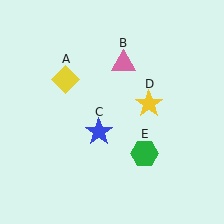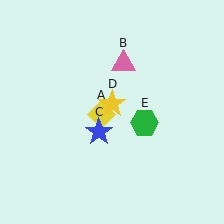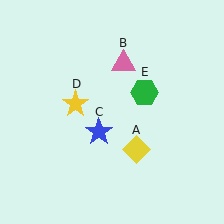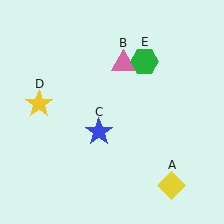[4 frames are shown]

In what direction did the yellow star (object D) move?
The yellow star (object D) moved left.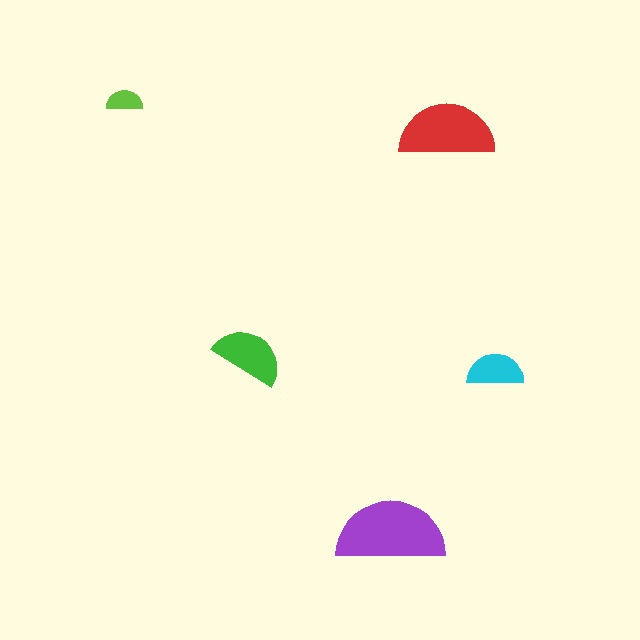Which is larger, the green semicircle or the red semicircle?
The red one.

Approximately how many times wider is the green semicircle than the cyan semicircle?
About 1.5 times wider.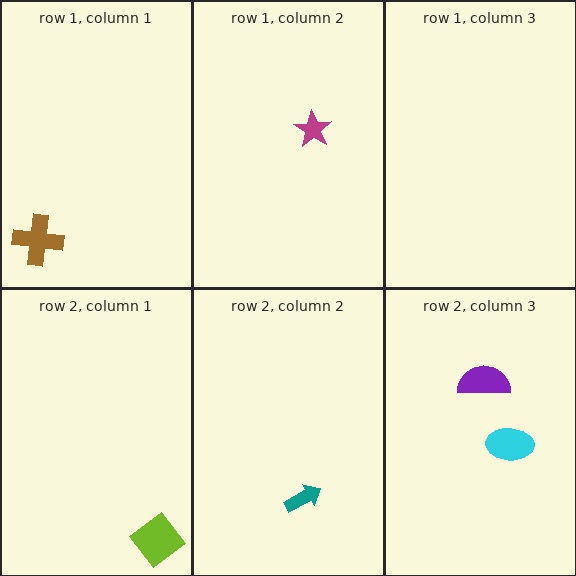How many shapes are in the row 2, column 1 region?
1.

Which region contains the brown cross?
The row 1, column 1 region.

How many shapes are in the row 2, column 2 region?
1.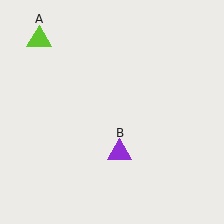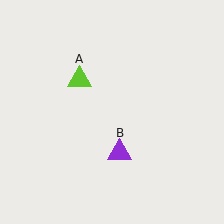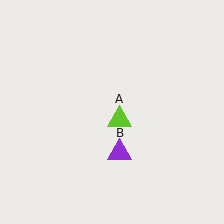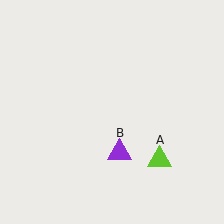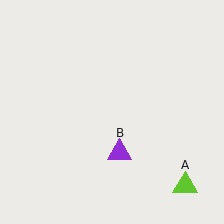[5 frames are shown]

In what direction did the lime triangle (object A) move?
The lime triangle (object A) moved down and to the right.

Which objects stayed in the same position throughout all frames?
Purple triangle (object B) remained stationary.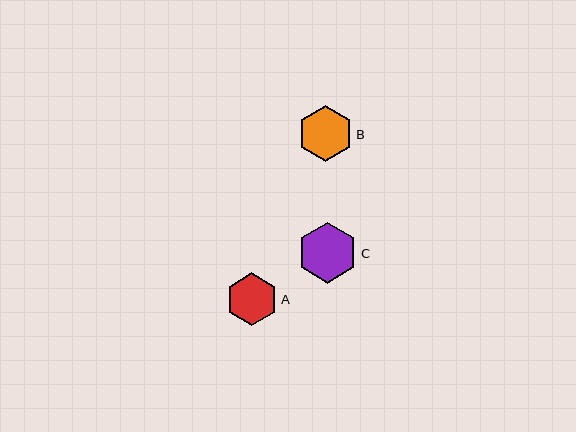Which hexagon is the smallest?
Hexagon A is the smallest with a size of approximately 53 pixels.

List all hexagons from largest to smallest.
From largest to smallest: C, B, A.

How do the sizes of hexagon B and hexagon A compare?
Hexagon B and hexagon A are approximately the same size.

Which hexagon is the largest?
Hexagon C is the largest with a size of approximately 61 pixels.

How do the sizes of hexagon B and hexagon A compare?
Hexagon B and hexagon A are approximately the same size.